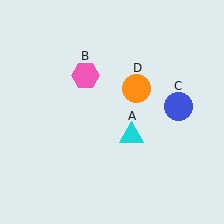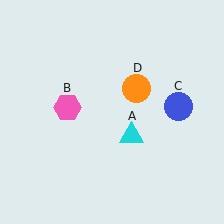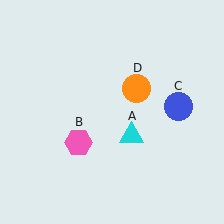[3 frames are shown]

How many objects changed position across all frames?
1 object changed position: pink hexagon (object B).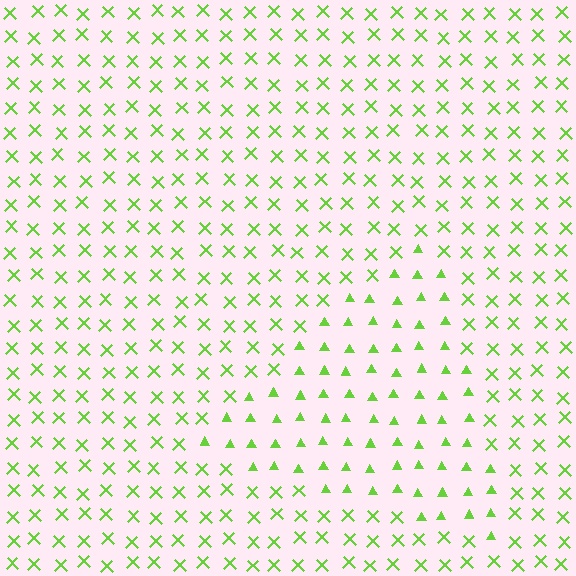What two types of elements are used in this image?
The image uses triangles inside the triangle region and X marks outside it.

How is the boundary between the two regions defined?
The boundary is defined by a change in element shape: triangles inside vs. X marks outside. All elements share the same color and spacing.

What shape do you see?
I see a triangle.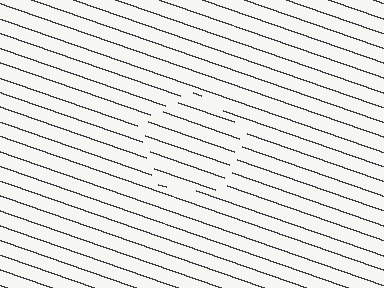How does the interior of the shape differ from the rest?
The interior of the shape contains the same grating, shifted by half a period — the contour is defined by the phase discontinuity where line-ends from the inner and outer gratings abut.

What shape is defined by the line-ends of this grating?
An illusory pentagon. The interior of the shape contains the same grating, shifted by half a period — the contour is defined by the phase discontinuity where line-ends from the inner and outer gratings abut.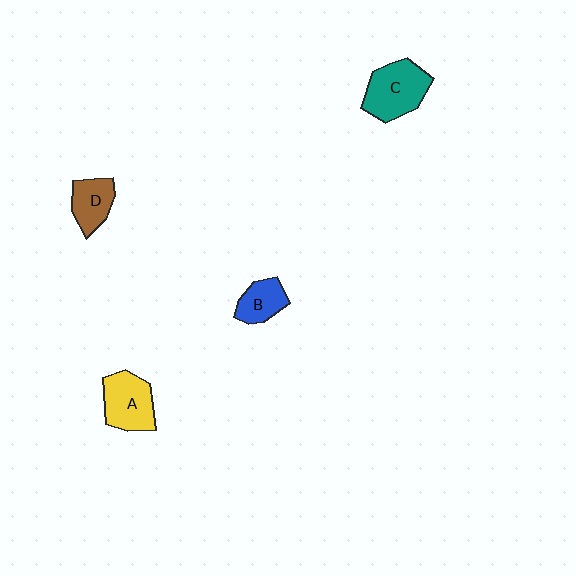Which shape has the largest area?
Shape C (teal).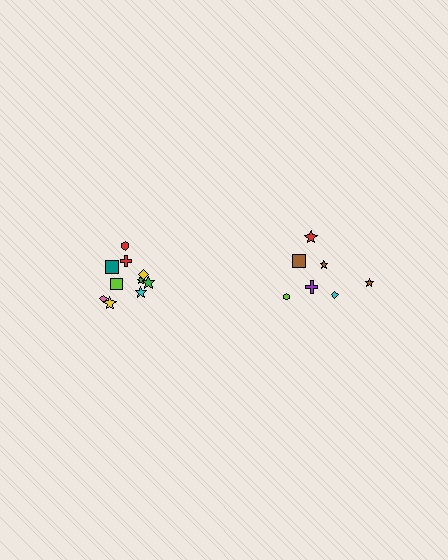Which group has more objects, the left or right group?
The left group.